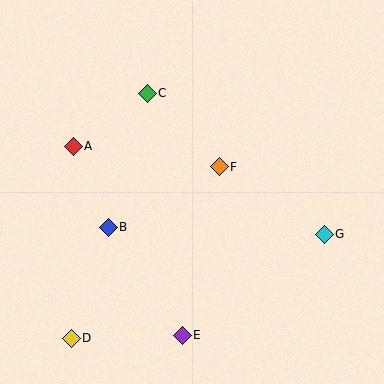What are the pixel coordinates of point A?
Point A is at (73, 146).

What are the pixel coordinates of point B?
Point B is at (108, 227).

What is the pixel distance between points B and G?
The distance between B and G is 216 pixels.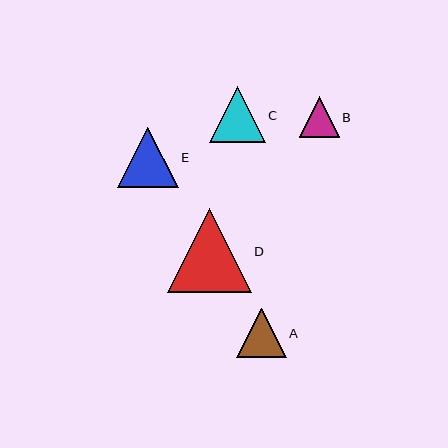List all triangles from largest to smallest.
From largest to smallest: D, E, C, A, B.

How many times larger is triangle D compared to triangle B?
Triangle D is approximately 2.1 times the size of triangle B.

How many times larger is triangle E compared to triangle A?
Triangle E is approximately 1.2 times the size of triangle A.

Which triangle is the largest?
Triangle D is the largest with a size of approximately 84 pixels.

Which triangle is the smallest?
Triangle B is the smallest with a size of approximately 40 pixels.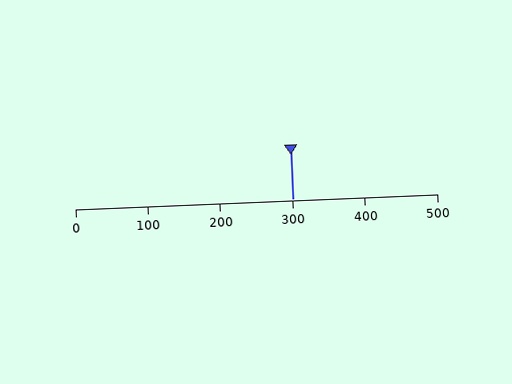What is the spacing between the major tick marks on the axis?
The major ticks are spaced 100 apart.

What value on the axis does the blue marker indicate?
The marker indicates approximately 300.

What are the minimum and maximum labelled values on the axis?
The axis runs from 0 to 500.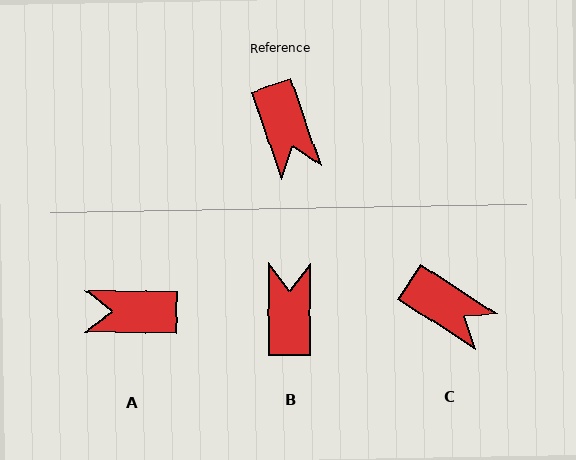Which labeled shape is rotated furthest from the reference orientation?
B, about 161 degrees away.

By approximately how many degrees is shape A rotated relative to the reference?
Approximately 110 degrees clockwise.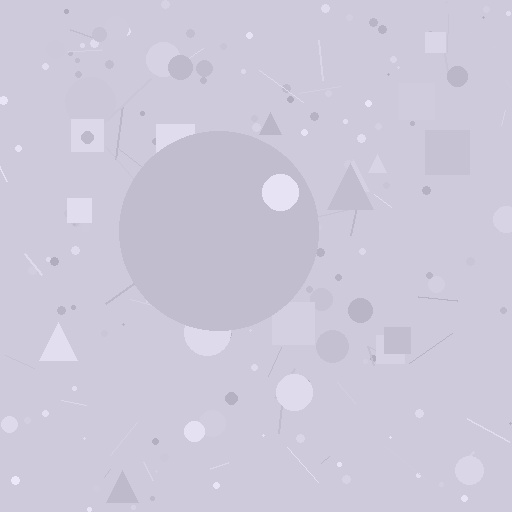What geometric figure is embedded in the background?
A circle is embedded in the background.